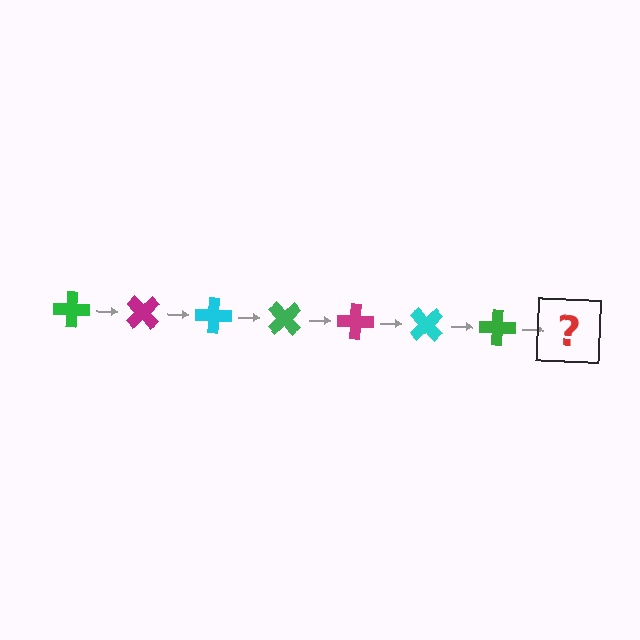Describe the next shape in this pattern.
It should be a magenta cross, rotated 315 degrees from the start.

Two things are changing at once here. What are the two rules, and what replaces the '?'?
The two rules are that it rotates 45 degrees each step and the color cycles through green, magenta, and cyan. The '?' should be a magenta cross, rotated 315 degrees from the start.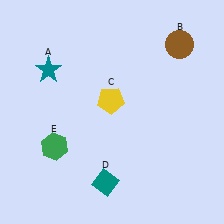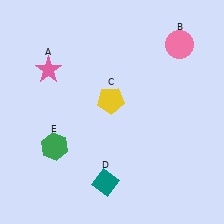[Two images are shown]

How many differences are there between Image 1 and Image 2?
There are 2 differences between the two images.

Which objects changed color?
A changed from teal to pink. B changed from brown to pink.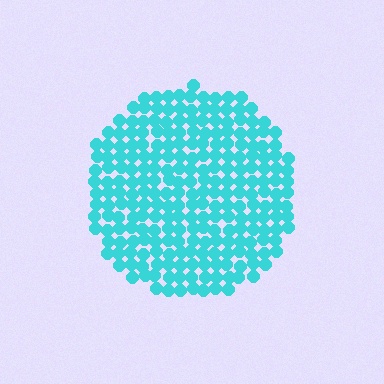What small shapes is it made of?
It is made of small circles.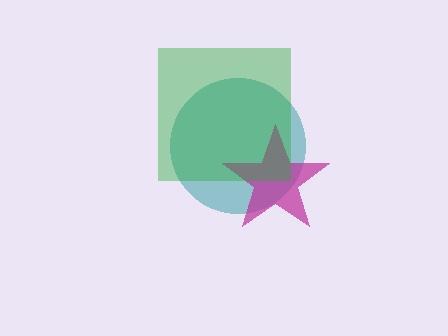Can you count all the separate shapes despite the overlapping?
Yes, there are 3 separate shapes.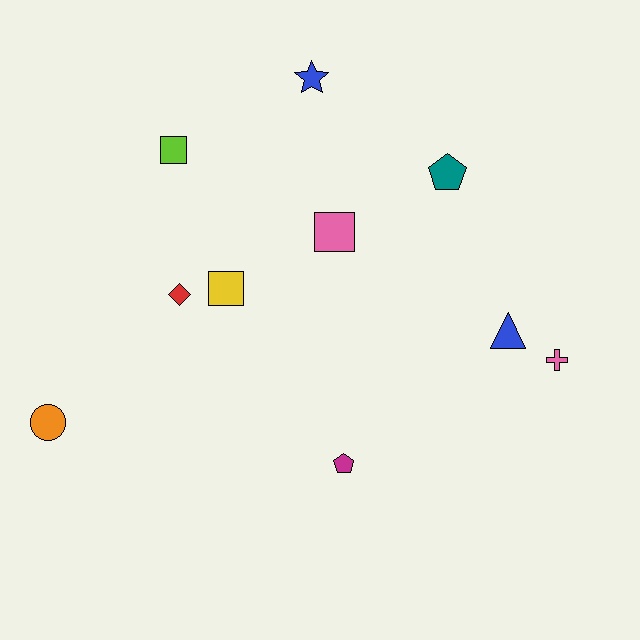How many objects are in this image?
There are 10 objects.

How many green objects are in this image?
There are no green objects.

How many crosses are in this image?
There is 1 cross.